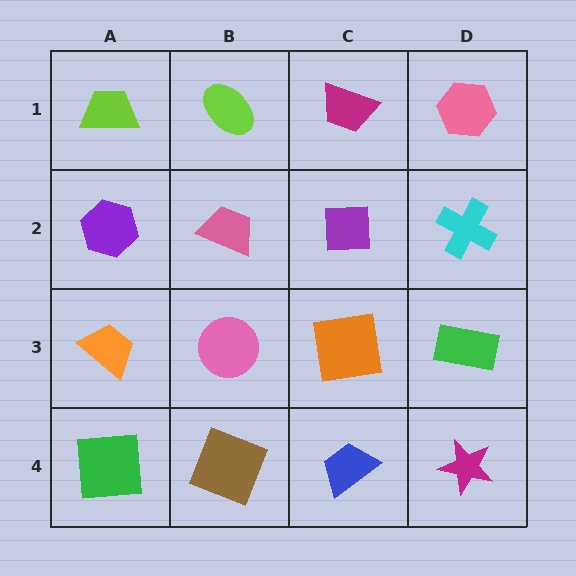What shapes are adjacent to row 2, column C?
A magenta trapezoid (row 1, column C), an orange square (row 3, column C), a pink trapezoid (row 2, column B), a cyan cross (row 2, column D).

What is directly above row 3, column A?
A purple hexagon.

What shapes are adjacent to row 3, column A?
A purple hexagon (row 2, column A), a green square (row 4, column A), a pink circle (row 3, column B).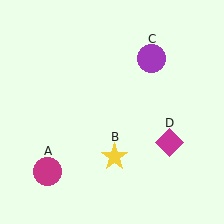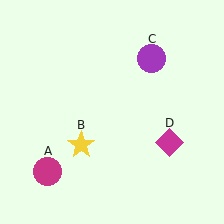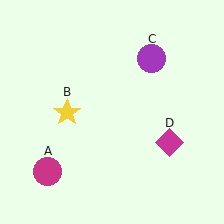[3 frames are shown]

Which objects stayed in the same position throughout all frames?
Magenta circle (object A) and purple circle (object C) and magenta diamond (object D) remained stationary.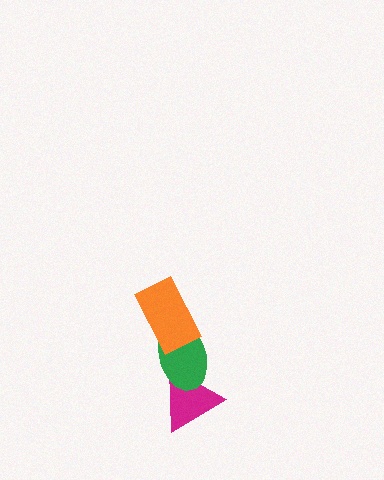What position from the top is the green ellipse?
The green ellipse is 2nd from the top.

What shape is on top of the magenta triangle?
The green ellipse is on top of the magenta triangle.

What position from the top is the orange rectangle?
The orange rectangle is 1st from the top.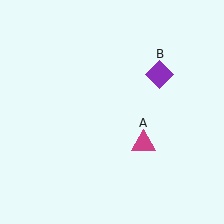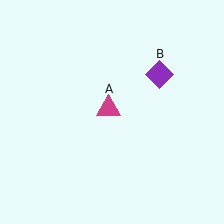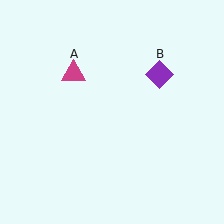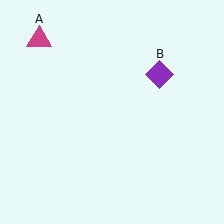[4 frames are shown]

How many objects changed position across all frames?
1 object changed position: magenta triangle (object A).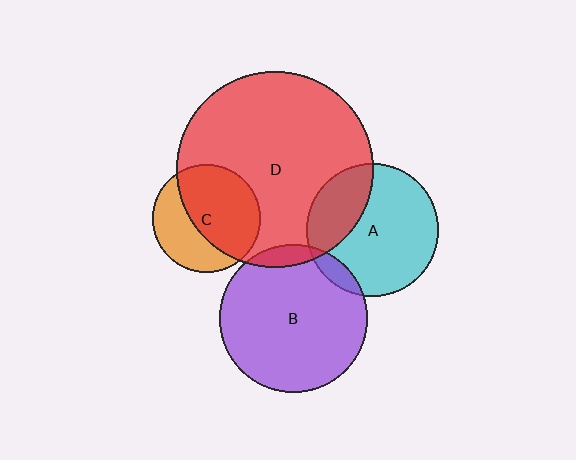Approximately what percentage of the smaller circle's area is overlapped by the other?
Approximately 30%.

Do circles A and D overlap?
Yes.